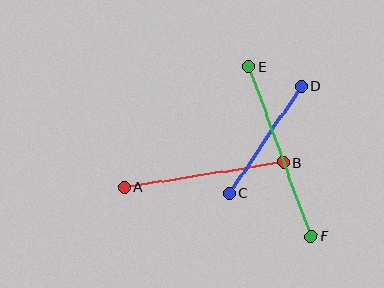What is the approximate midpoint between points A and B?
The midpoint is at approximately (204, 175) pixels.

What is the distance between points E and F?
The distance is approximately 181 pixels.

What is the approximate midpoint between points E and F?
The midpoint is at approximately (280, 151) pixels.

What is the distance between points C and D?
The distance is approximately 128 pixels.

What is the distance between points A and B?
The distance is approximately 160 pixels.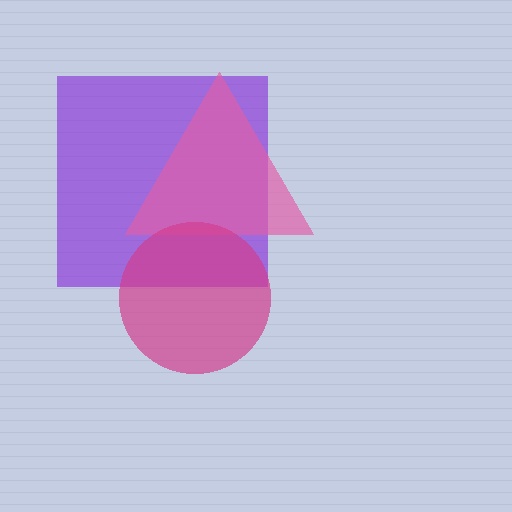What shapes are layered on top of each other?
The layered shapes are: a purple square, a pink triangle, a magenta circle.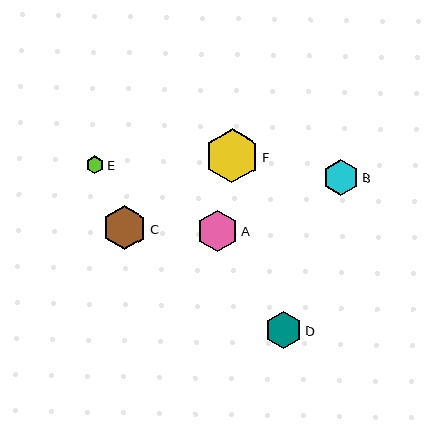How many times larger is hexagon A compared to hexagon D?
Hexagon A is approximately 1.1 times the size of hexagon D.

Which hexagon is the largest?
Hexagon F is the largest with a size of approximately 54 pixels.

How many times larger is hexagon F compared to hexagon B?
Hexagon F is approximately 1.5 times the size of hexagon B.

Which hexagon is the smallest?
Hexagon E is the smallest with a size of approximately 18 pixels.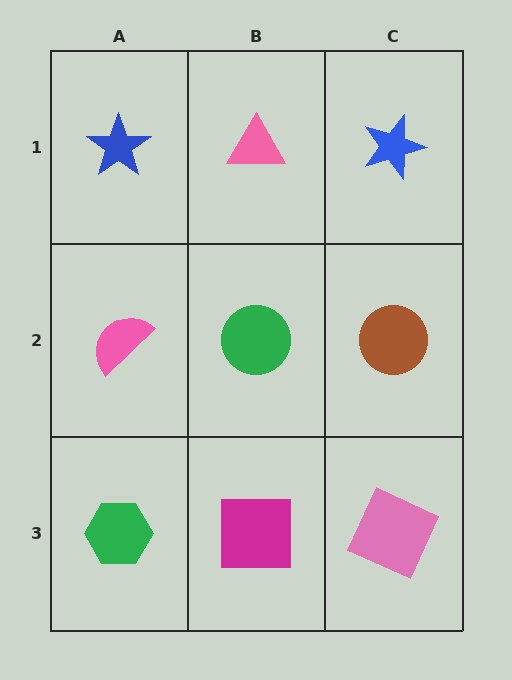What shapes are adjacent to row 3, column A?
A pink semicircle (row 2, column A), a magenta square (row 3, column B).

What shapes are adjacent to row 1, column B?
A green circle (row 2, column B), a blue star (row 1, column A), a blue star (row 1, column C).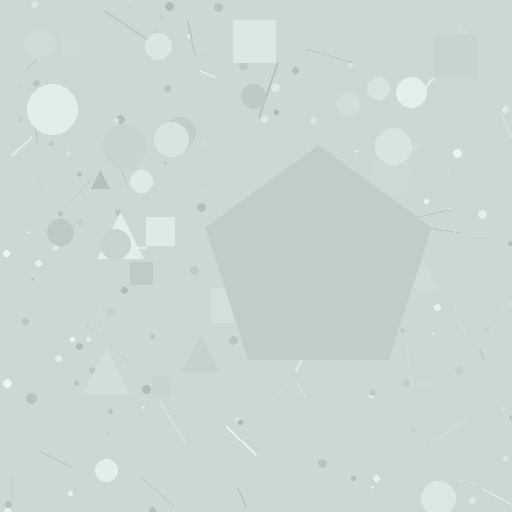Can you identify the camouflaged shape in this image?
The camouflaged shape is a pentagon.